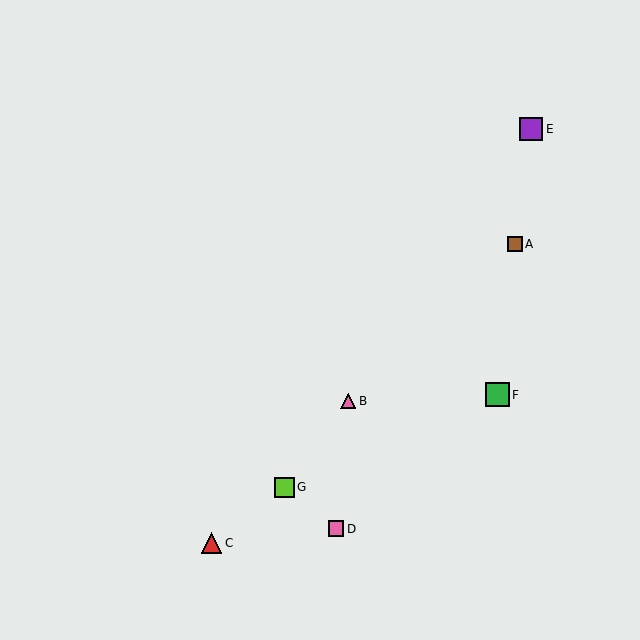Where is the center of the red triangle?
The center of the red triangle is at (212, 543).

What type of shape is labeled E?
Shape E is a purple square.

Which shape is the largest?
The green square (labeled F) is the largest.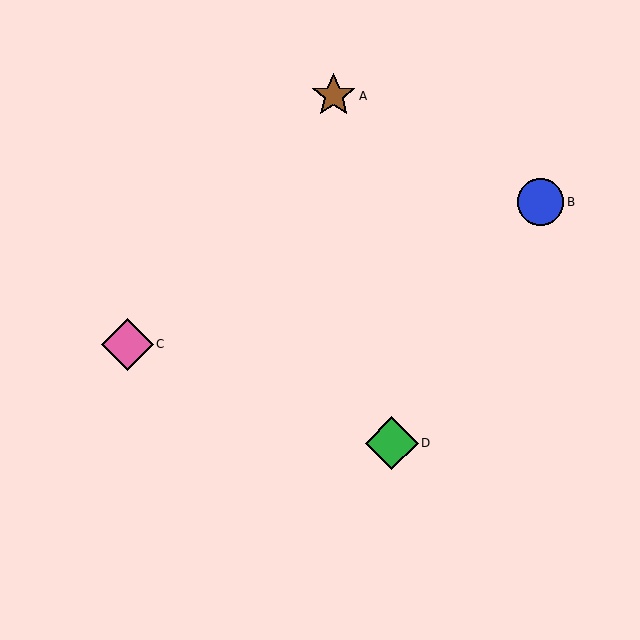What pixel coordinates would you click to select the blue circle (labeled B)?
Click at (541, 202) to select the blue circle B.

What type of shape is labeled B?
Shape B is a blue circle.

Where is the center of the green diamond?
The center of the green diamond is at (392, 443).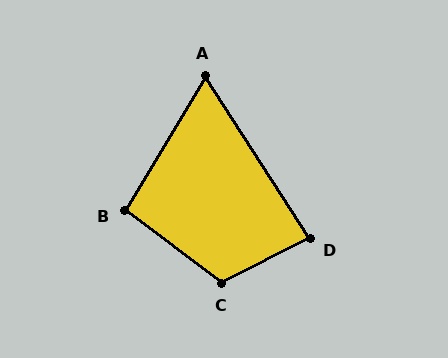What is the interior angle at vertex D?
Approximately 84 degrees (acute).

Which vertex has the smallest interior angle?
A, at approximately 64 degrees.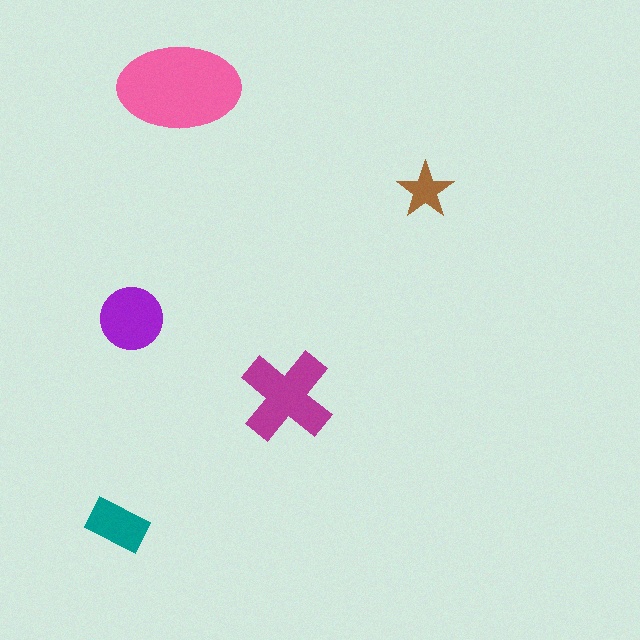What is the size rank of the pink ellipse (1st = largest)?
1st.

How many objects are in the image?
There are 5 objects in the image.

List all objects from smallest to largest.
The brown star, the teal rectangle, the purple circle, the magenta cross, the pink ellipse.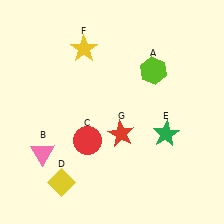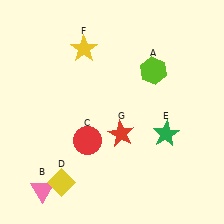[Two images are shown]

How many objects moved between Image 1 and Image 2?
1 object moved between the two images.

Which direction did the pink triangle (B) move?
The pink triangle (B) moved down.